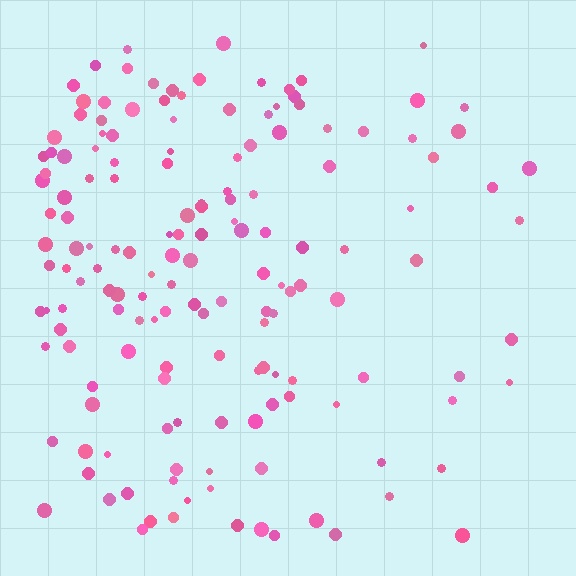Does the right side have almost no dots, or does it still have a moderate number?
Still a moderate number, just noticeably fewer than the left.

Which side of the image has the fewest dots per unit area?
The right.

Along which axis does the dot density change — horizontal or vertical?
Horizontal.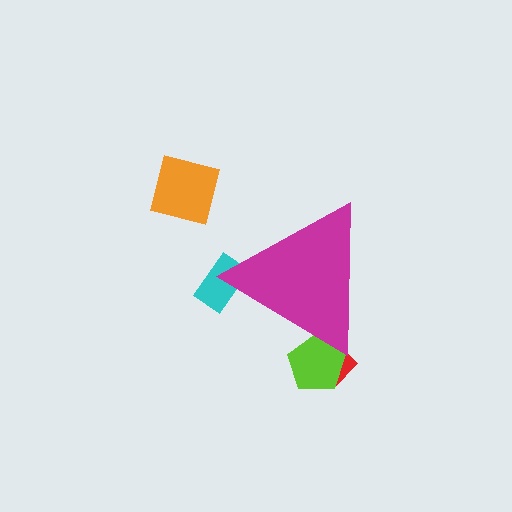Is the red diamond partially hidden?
Yes, the red diamond is partially hidden behind the magenta triangle.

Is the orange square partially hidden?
No, the orange square is fully visible.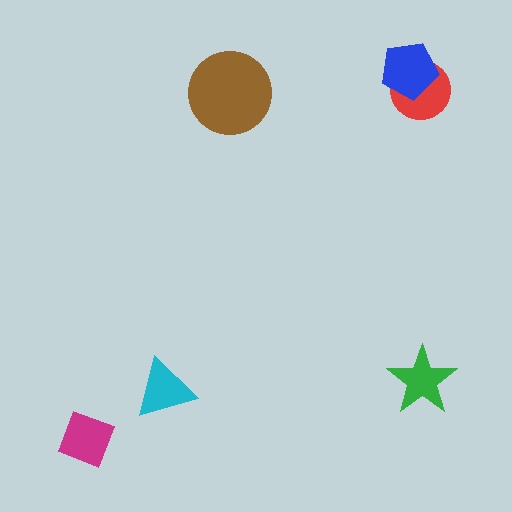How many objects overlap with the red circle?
1 object overlaps with the red circle.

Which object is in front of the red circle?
The blue pentagon is in front of the red circle.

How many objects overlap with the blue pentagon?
1 object overlaps with the blue pentagon.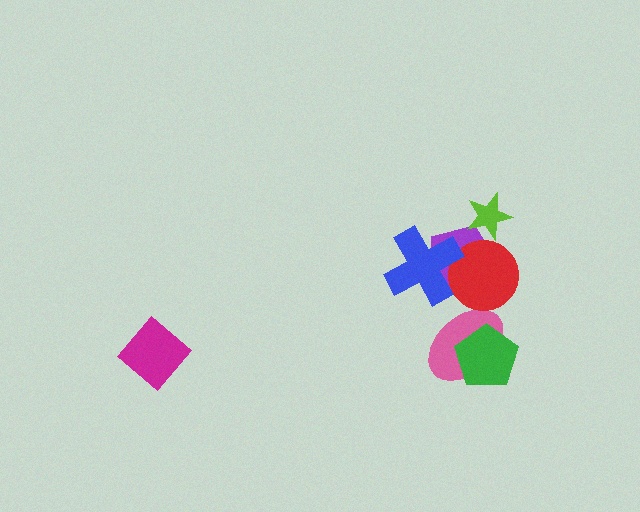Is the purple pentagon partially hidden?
Yes, it is partially covered by another shape.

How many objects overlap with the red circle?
2 objects overlap with the red circle.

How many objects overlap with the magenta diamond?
0 objects overlap with the magenta diamond.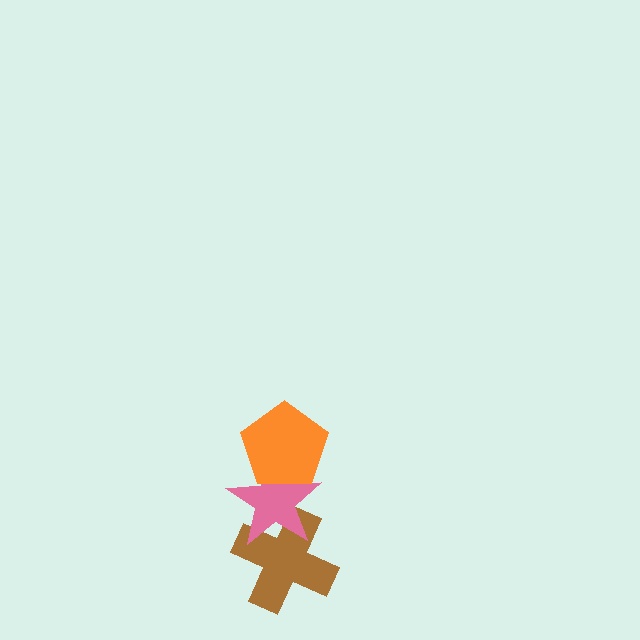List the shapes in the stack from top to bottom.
From top to bottom: the orange pentagon, the pink star, the brown cross.